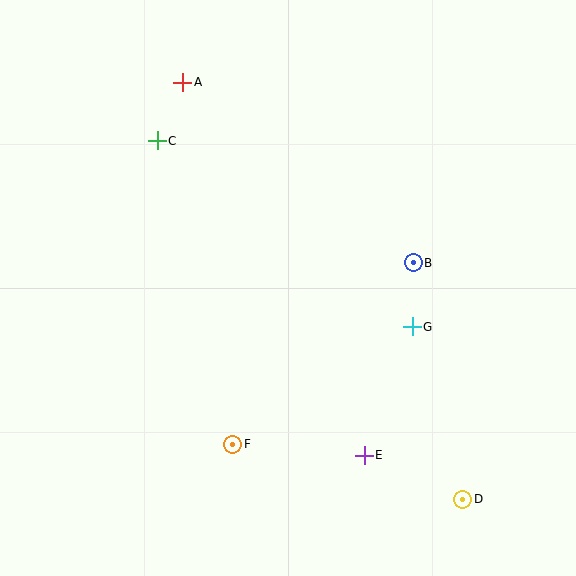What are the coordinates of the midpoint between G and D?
The midpoint between G and D is at (438, 413).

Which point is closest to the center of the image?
Point B at (413, 263) is closest to the center.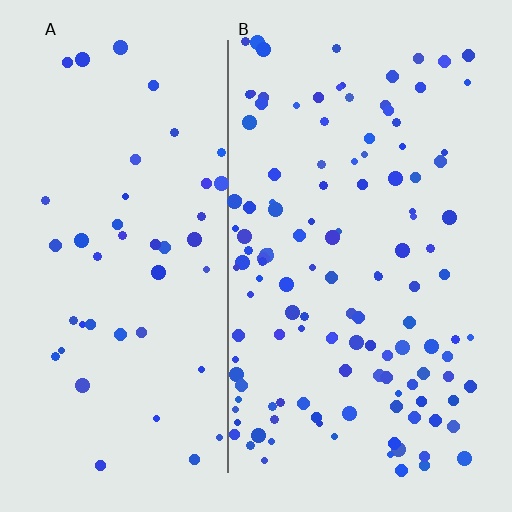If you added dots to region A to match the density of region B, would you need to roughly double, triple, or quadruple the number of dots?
Approximately triple.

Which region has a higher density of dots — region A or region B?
B (the right).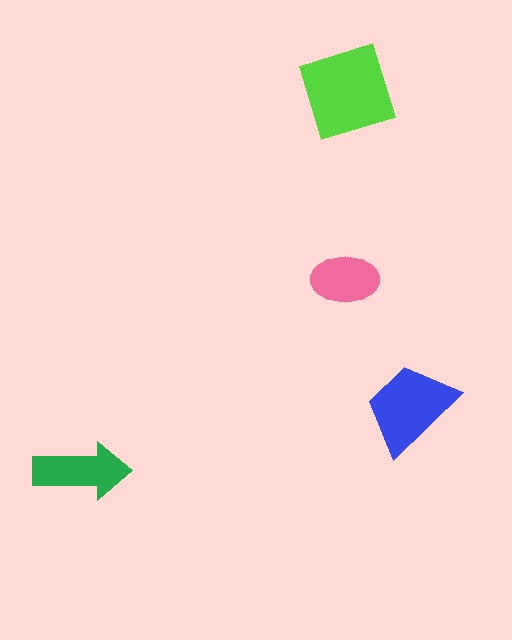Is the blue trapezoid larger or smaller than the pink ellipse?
Larger.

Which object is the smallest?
The pink ellipse.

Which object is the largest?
The lime diamond.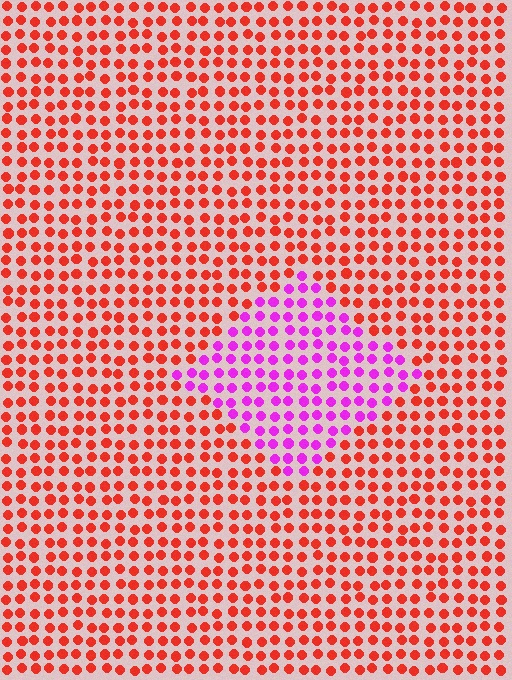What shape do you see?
I see a diamond.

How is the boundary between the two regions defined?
The boundary is defined purely by a slight shift in hue (about 64 degrees). Spacing, size, and orientation are identical on both sides.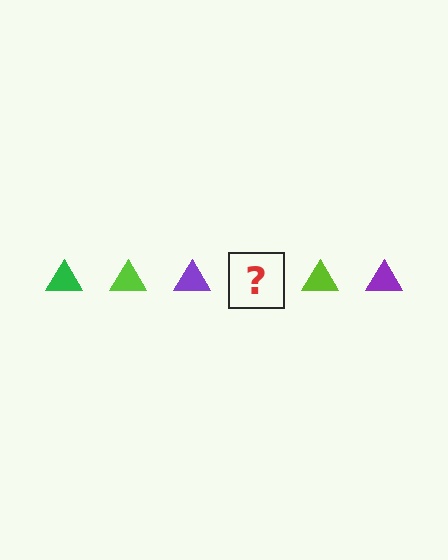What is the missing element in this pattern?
The missing element is a green triangle.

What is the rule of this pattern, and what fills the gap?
The rule is that the pattern cycles through green, lime, purple triangles. The gap should be filled with a green triangle.